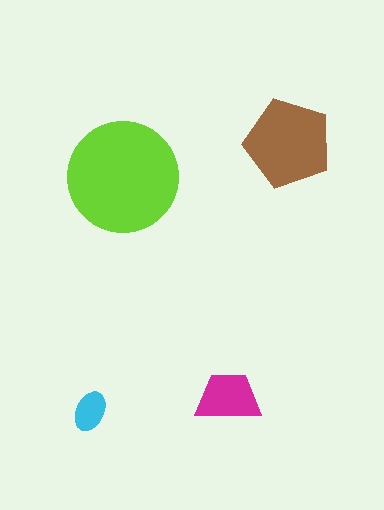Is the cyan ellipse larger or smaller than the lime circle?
Smaller.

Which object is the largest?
The lime circle.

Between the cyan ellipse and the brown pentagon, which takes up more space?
The brown pentagon.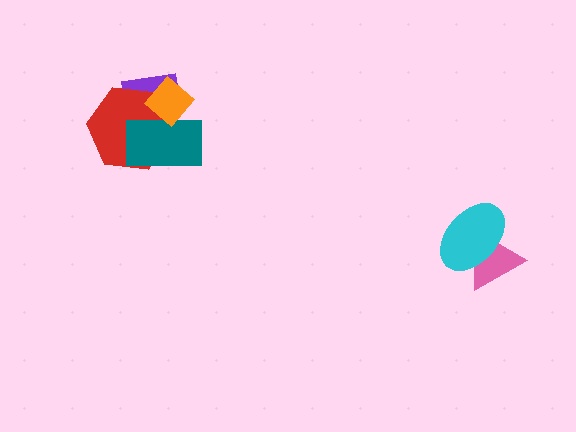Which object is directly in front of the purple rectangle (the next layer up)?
The red hexagon is directly in front of the purple rectangle.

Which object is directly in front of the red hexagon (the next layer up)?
The teal rectangle is directly in front of the red hexagon.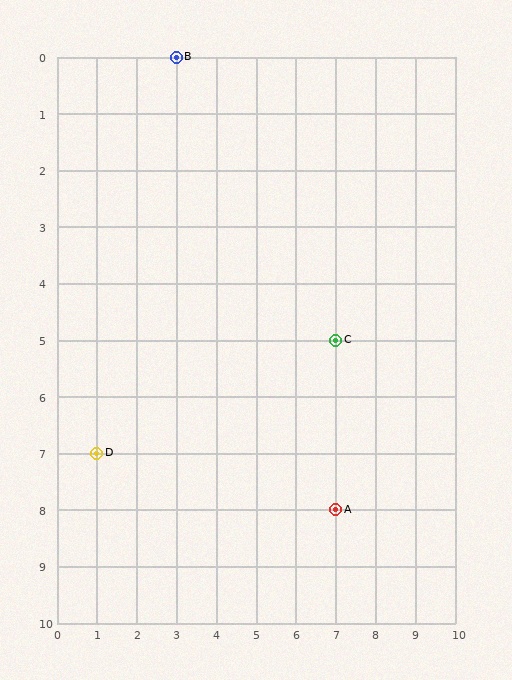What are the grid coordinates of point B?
Point B is at grid coordinates (3, 0).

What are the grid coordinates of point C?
Point C is at grid coordinates (7, 5).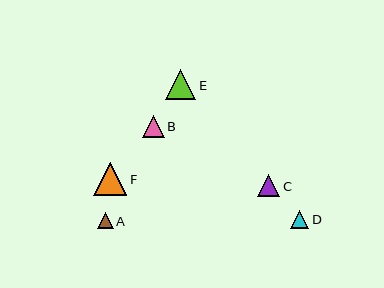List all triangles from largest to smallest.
From largest to smallest: F, E, C, B, D, A.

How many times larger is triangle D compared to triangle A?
Triangle D is approximately 1.2 times the size of triangle A.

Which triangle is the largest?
Triangle F is the largest with a size of approximately 33 pixels.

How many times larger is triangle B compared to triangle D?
Triangle B is approximately 1.2 times the size of triangle D.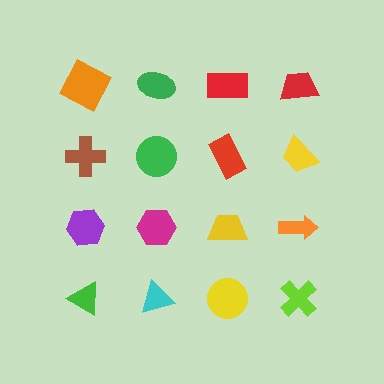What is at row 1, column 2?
A green ellipse.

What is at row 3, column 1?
A purple hexagon.